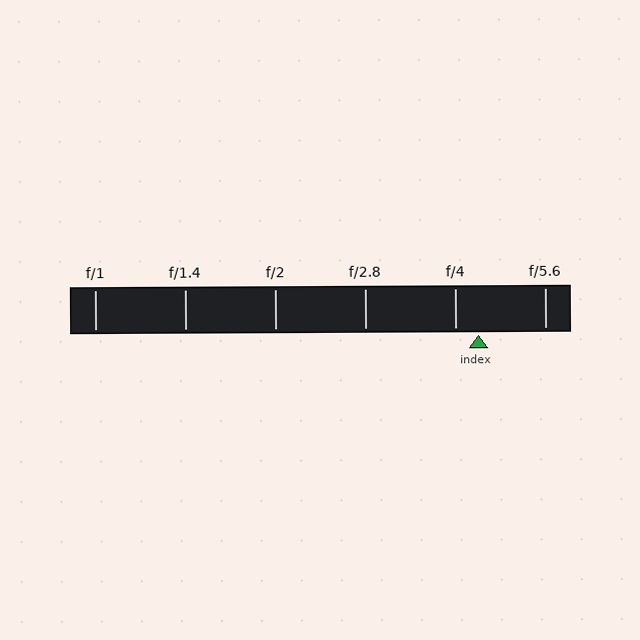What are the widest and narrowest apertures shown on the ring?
The widest aperture shown is f/1 and the narrowest is f/5.6.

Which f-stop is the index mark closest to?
The index mark is closest to f/4.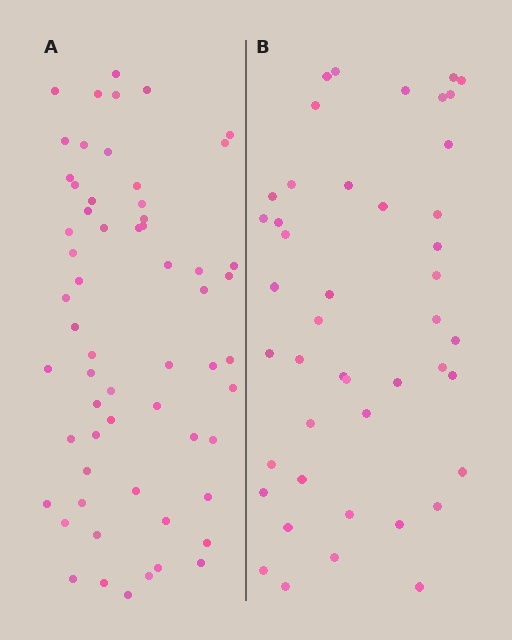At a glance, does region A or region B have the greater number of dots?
Region A (the left region) has more dots.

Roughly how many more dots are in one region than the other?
Region A has approximately 15 more dots than region B.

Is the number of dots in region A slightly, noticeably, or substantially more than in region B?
Region A has noticeably more, but not dramatically so. The ratio is roughly 1.3 to 1.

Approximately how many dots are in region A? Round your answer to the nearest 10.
About 60 dots.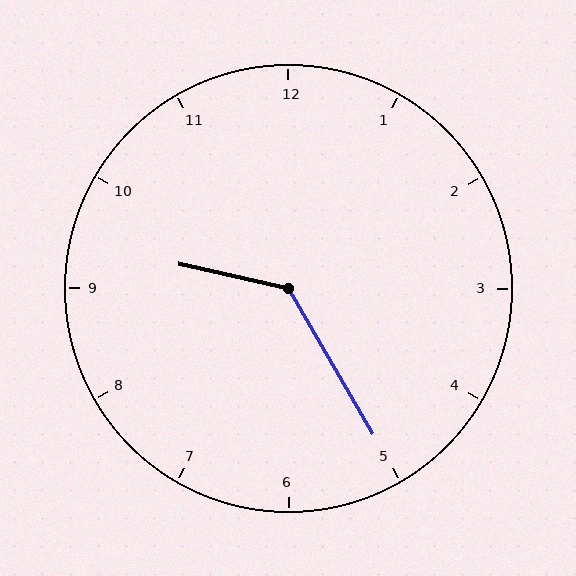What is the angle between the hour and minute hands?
Approximately 132 degrees.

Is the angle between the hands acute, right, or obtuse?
It is obtuse.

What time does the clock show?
9:25.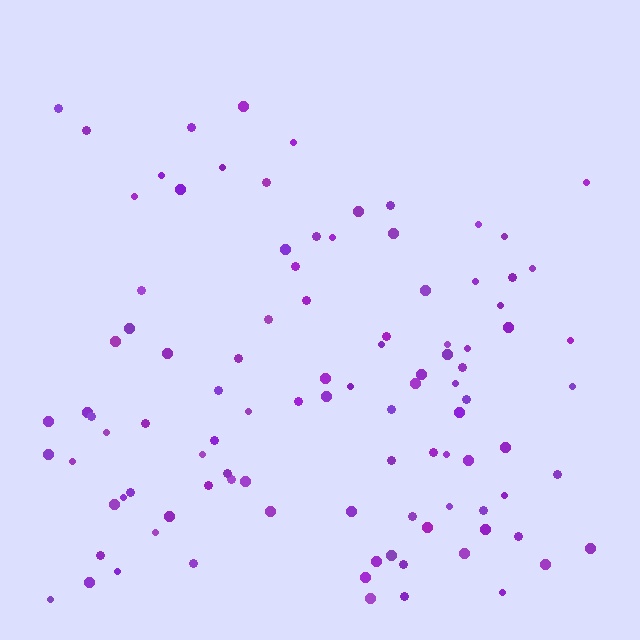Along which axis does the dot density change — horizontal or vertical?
Vertical.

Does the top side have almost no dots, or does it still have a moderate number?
Still a moderate number, just noticeably fewer than the bottom.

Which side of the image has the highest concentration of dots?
The bottom.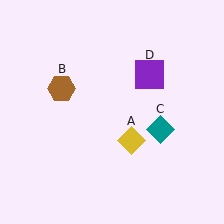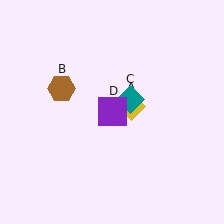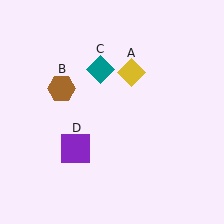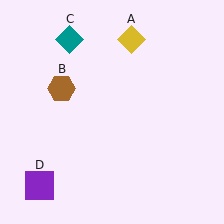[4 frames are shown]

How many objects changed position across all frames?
3 objects changed position: yellow diamond (object A), teal diamond (object C), purple square (object D).